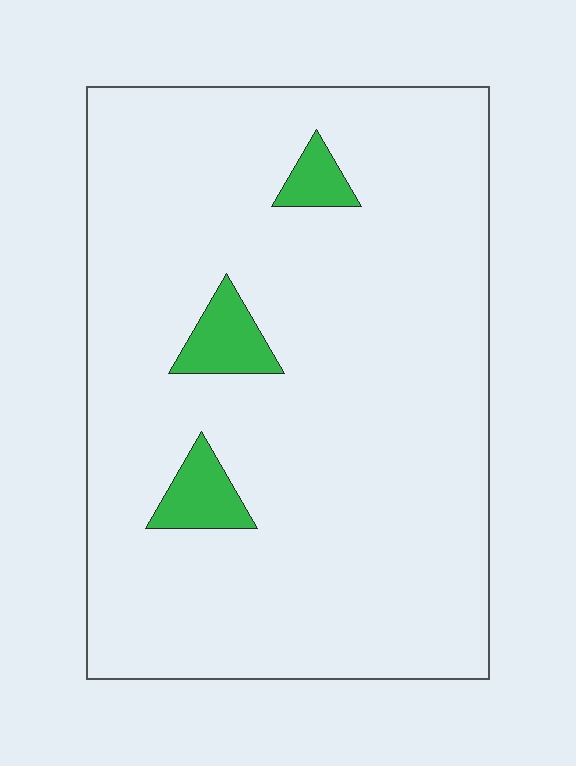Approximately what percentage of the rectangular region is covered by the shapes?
Approximately 5%.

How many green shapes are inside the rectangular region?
3.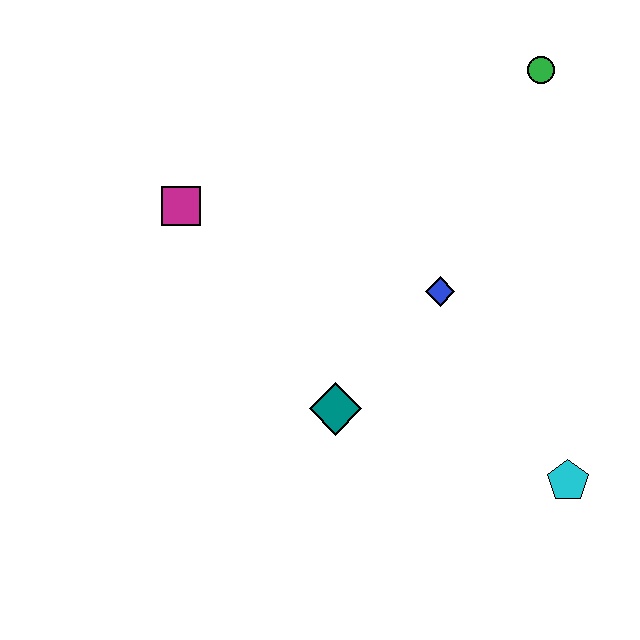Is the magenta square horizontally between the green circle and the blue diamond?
No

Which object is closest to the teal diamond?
The blue diamond is closest to the teal diamond.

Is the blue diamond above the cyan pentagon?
Yes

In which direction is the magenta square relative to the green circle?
The magenta square is to the left of the green circle.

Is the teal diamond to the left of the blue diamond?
Yes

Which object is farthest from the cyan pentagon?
The magenta square is farthest from the cyan pentagon.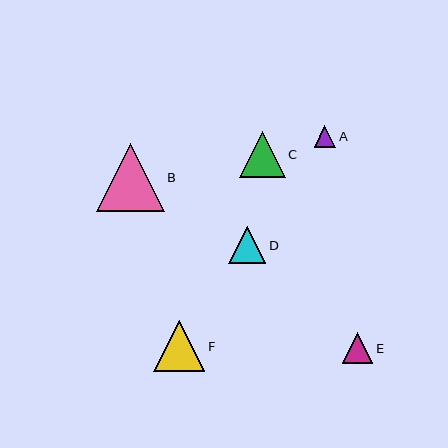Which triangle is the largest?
Triangle B is the largest with a size of approximately 68 pixels.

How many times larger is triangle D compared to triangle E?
Triangle D is approximately 1.2 times the size of triangle E.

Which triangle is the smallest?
Triangle A is the smallest with a size of approximately 21 pixels.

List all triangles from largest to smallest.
From largest to smallest: B, F, C, D, E, A.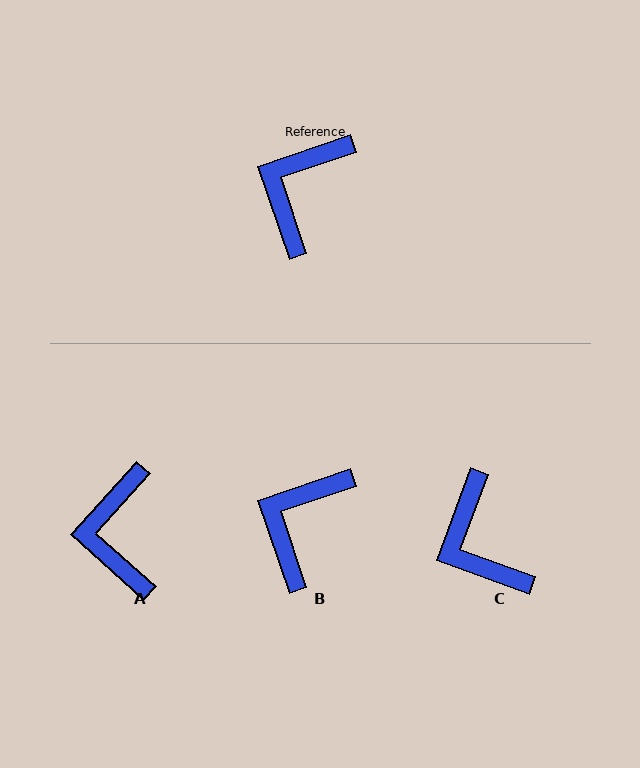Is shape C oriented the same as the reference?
No, it is off by about 51 degrees.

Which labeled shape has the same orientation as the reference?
B.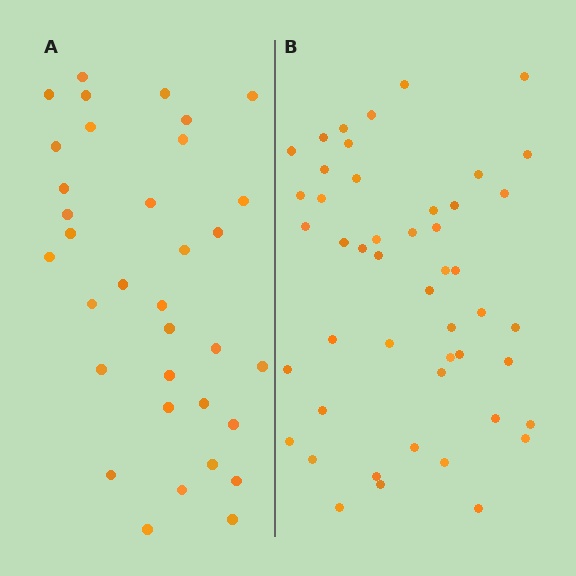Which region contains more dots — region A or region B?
Region B (the right region) has more dots.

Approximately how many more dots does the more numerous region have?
Region B has approximately 15 more dots than region A.